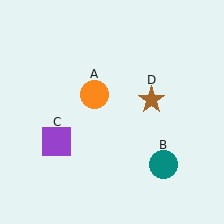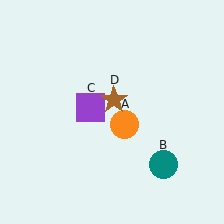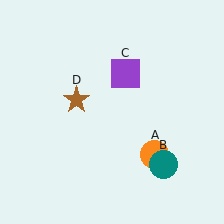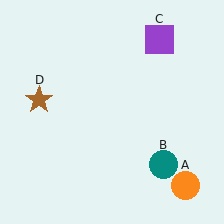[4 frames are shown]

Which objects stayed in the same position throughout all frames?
Teal circle (object B) remained stationary.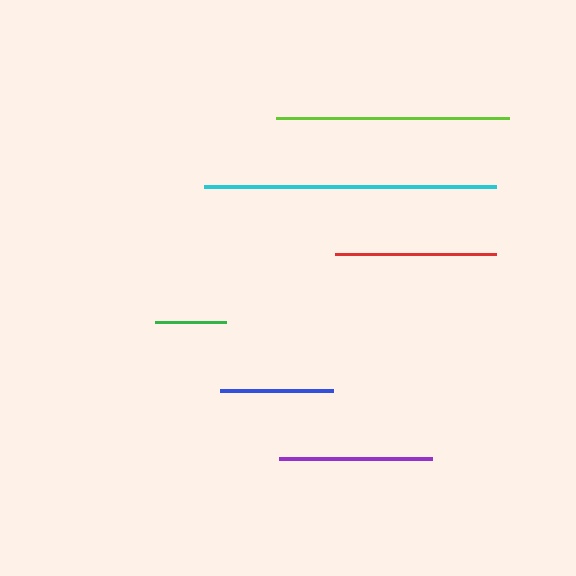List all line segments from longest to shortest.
From longest to shortest: cyan, lime, red, purple, blue, green.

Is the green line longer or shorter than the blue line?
The blue line is longer than the green line.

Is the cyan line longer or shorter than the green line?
The cyan line is longer than the green line.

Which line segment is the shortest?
The green line is the shortest at approximately 71 pixels.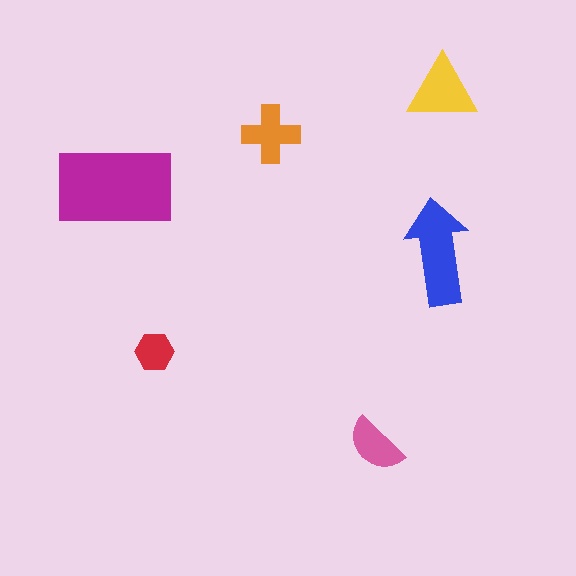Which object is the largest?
The magenta rectangle.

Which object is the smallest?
The red hexagon.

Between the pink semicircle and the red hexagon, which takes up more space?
The pink semicircle.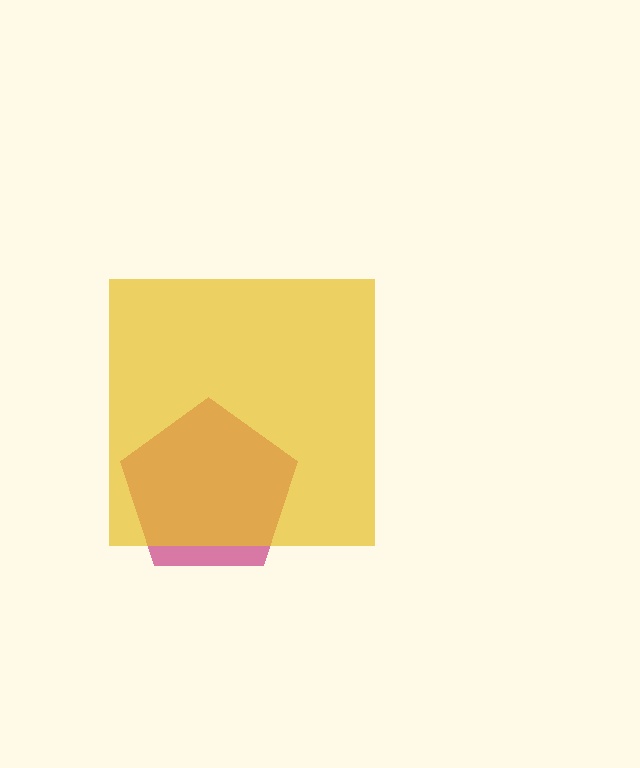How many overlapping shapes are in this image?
There are 2 overlapping shapes in the image.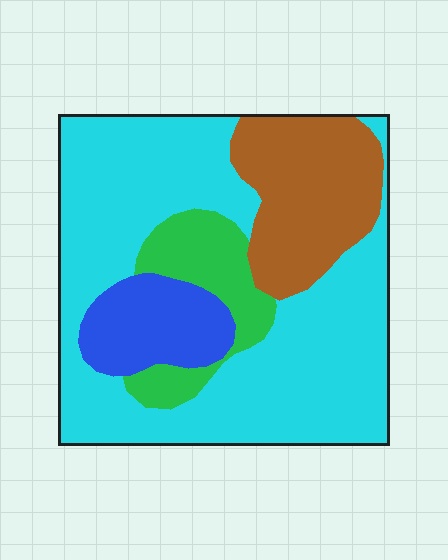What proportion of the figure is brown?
Brown takes up between a sixth and a third of the figure.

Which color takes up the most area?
Cyan, at roughly 60%.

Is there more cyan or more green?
Cyan.